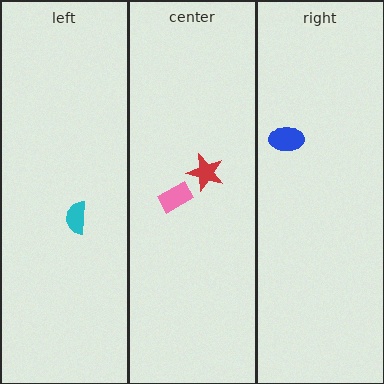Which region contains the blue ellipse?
The right region.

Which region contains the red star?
The center region.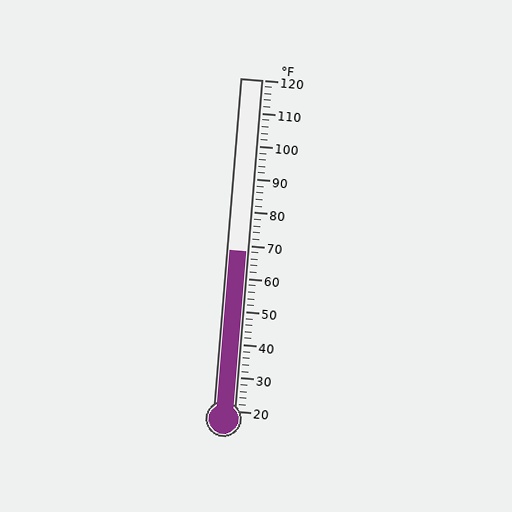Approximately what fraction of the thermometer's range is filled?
The thermometer is filled to approximately 50% of its range.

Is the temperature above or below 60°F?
The temperature is above 60°F.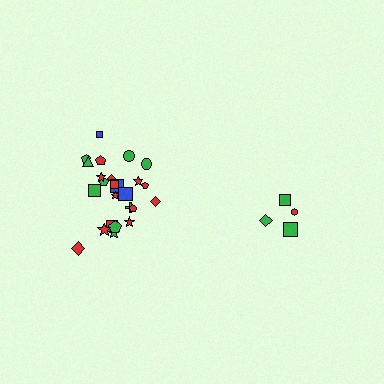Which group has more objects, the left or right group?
The left group.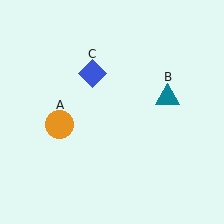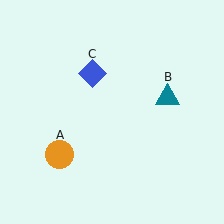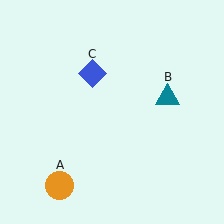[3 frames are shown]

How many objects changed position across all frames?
1 object changed position: orange circle (object A).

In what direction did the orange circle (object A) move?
The orange circle (object A) moved down.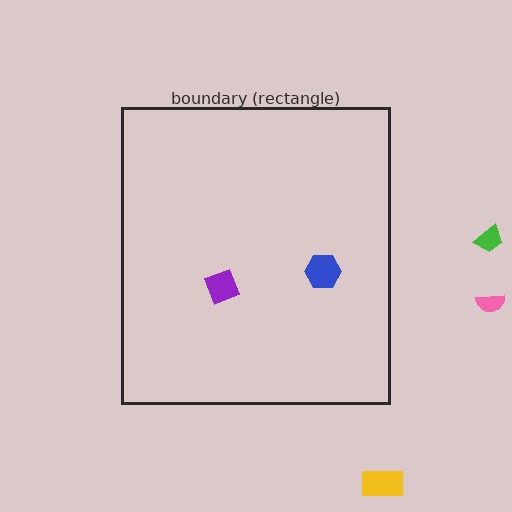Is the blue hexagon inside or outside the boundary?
Inside.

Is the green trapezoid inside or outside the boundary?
Outside.